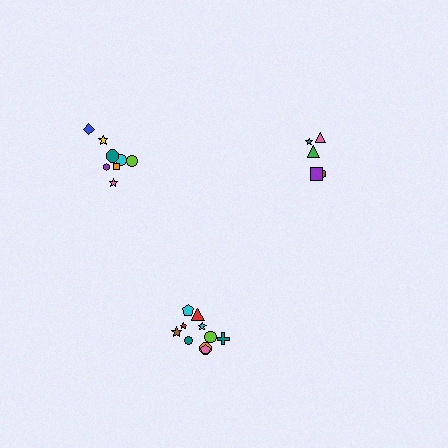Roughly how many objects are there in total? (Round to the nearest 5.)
Roughly 25 objects in total.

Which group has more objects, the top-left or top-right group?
The top-left group.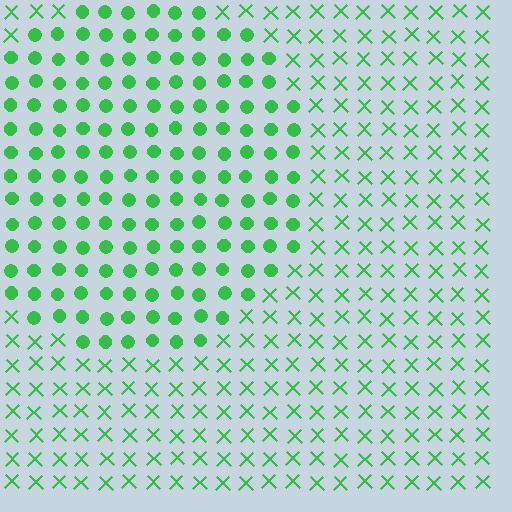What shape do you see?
I see a circle.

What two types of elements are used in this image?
The image uses circles inside the circle region and X marks outside it.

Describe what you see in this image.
The image is filled with small green elements arranged in a uniform grid. A circle-shaped region contains circles, while the surrounding area contains X marks. The boundary is defined purely by the change in element shape.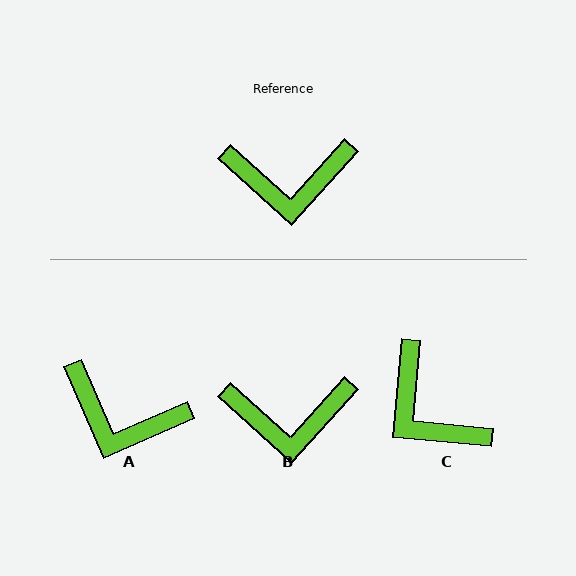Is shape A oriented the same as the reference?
No, it is off by about 25 degrees.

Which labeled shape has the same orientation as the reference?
B.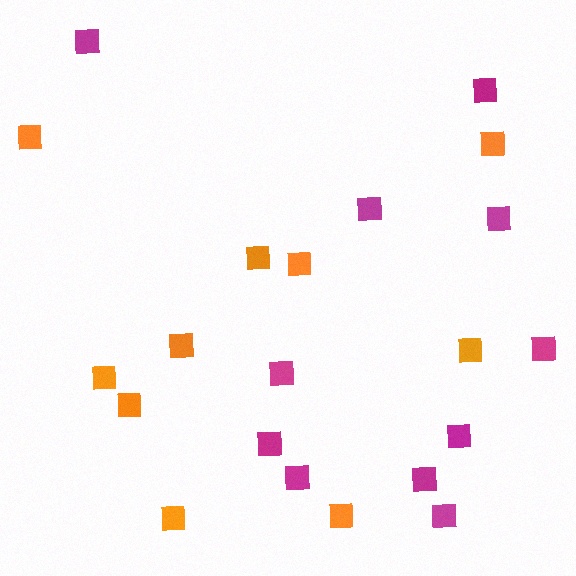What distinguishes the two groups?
There are 2 groups: one group of magenta squares (11) and one group of orange squares (10).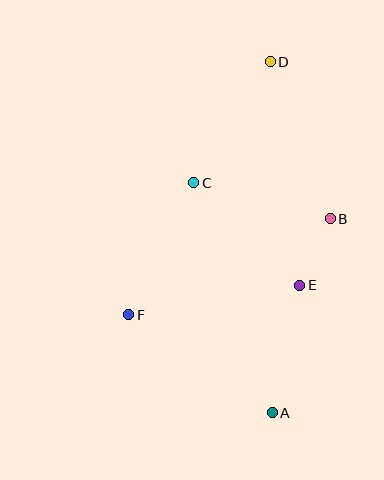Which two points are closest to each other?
Points B and E are closest to each other.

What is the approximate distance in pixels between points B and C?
The distance between B and C is approximately 141 pixels.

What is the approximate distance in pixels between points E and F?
The distance between E and F is approximately 174 pixels.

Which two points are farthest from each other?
Points A and D are farthest from each other.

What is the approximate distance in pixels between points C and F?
The distance between C and F is approximately 147 pixels.